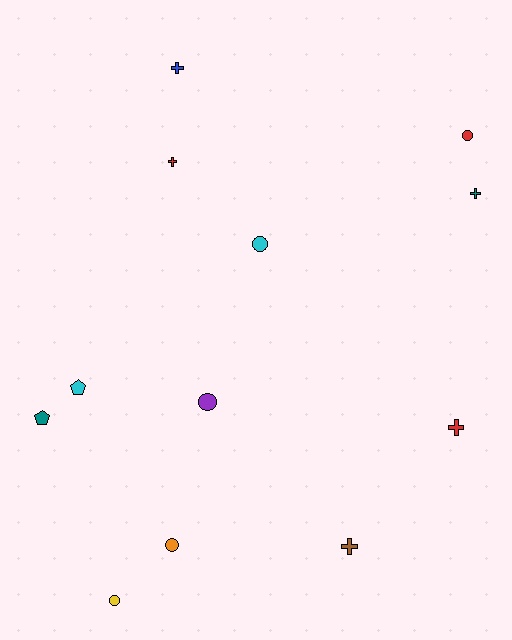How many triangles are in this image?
There are no triangles.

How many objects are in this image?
There are 12 objects.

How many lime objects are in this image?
There are no lime objects.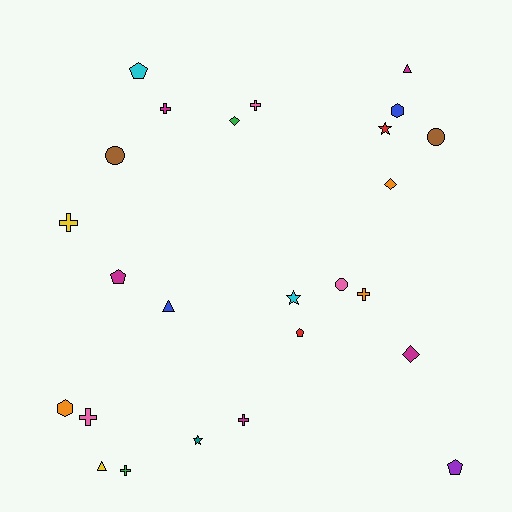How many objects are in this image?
There are 25 objects.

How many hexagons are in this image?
There are 2 hexagons.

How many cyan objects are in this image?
There are 2 cyan objects.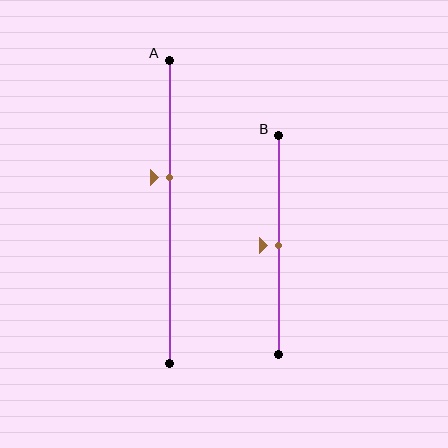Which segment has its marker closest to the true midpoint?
Segment B has its marker closest to the true midpoint.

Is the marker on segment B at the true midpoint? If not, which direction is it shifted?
Yes, the marker on segment B is at the true midpoint.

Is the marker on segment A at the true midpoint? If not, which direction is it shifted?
No, the marker on segment A is shifted upward by about 11% of the segment length.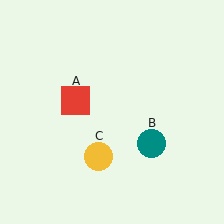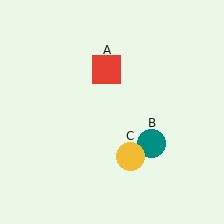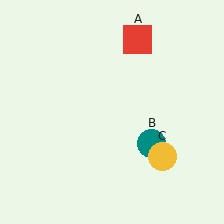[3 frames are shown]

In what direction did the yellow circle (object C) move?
The yellow circle (object C) moved right.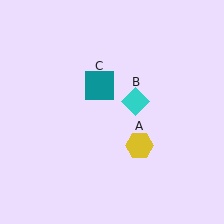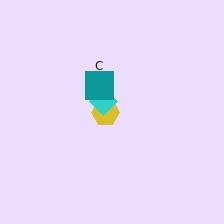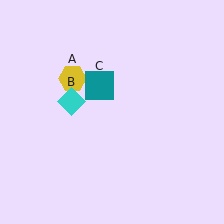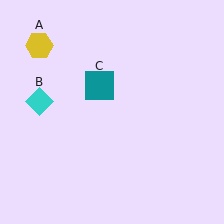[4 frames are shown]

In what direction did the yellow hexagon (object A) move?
The yellow hexagon (object A) moved up and to the left.